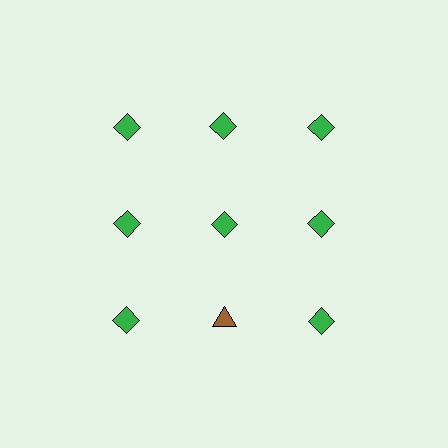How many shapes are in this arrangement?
There are 9 shapes arranged in a grid pattern.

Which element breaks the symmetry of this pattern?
The brown triangle in the third row, second from left column breaks the symmetry. All other shapes are green diamonds.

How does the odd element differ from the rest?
It differs in both color (brown instead of green) and shape (triangle instead of diamond).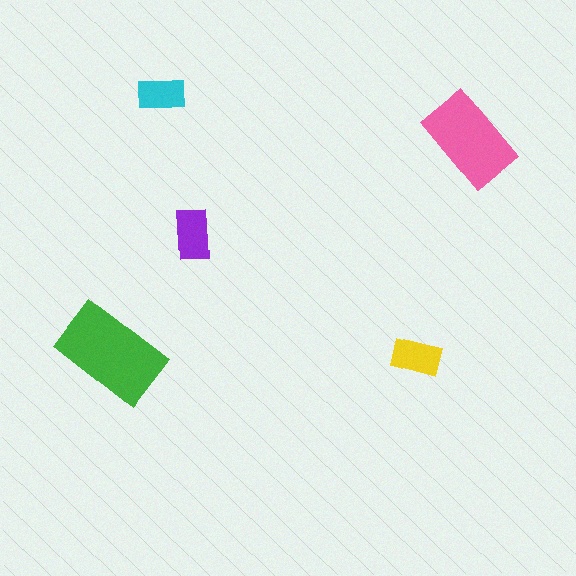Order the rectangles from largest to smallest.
the green one, the pink one, the purple one, the yellow one, the cyan one.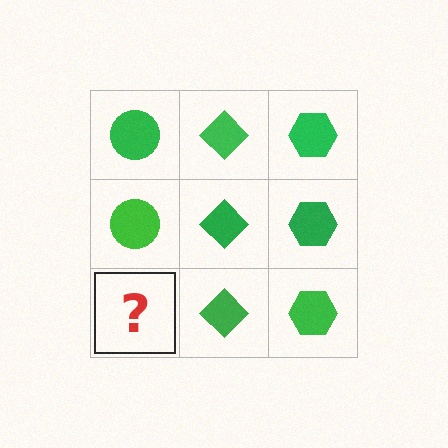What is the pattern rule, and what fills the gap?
The rule is that each column has a consistent shape. The gap should be filled with a green circle.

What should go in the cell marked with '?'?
The missing cell should contain a green circle.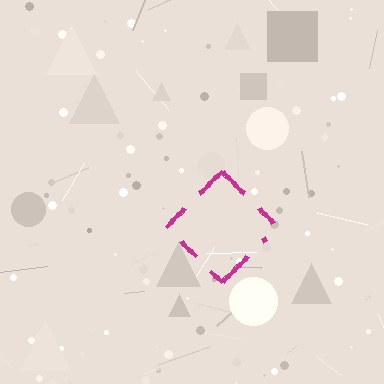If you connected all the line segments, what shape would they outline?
They would outline a diamond.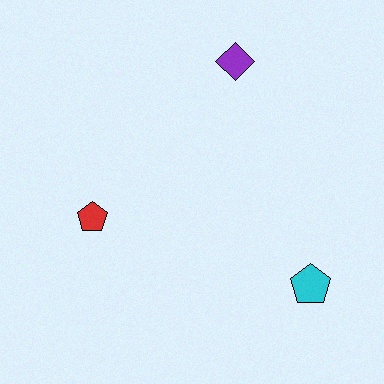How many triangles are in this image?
There are no triangles.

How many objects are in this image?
There are 3 objects.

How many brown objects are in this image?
There are no brown objects.